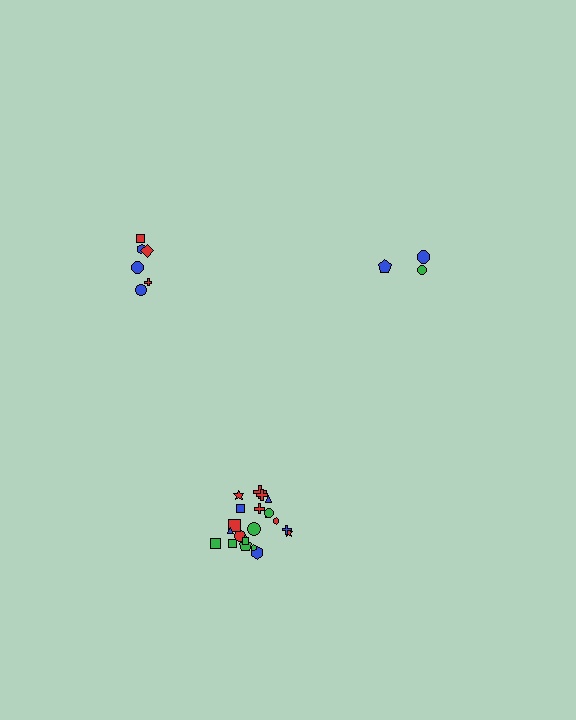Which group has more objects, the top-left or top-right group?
The top-left group.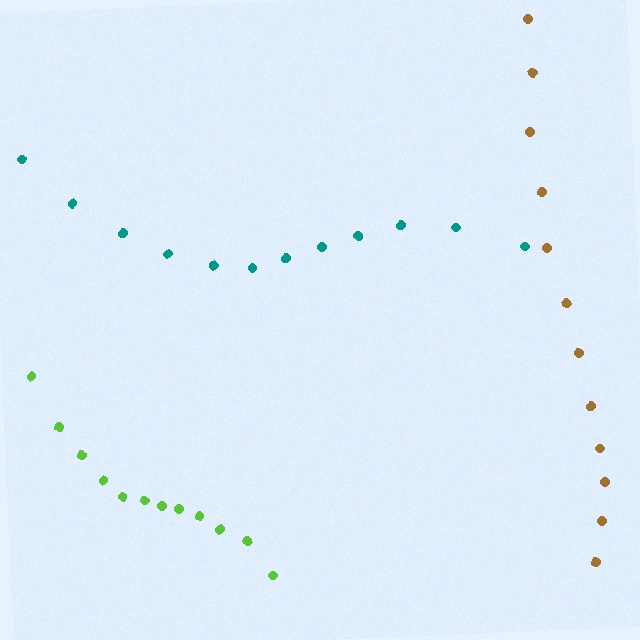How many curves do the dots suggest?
There are 3 distinct paths.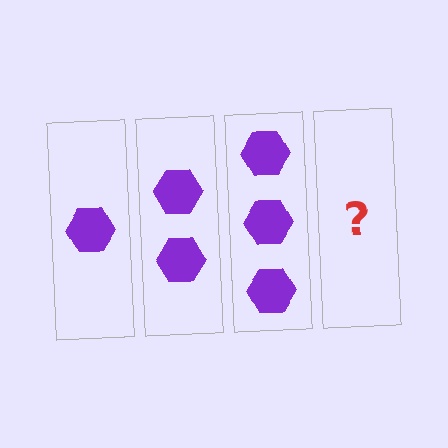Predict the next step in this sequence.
The next step is 4 hexagons.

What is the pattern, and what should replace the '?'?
The pattern is that each step adds one more hexagon. The '?' should be 4 hexagons.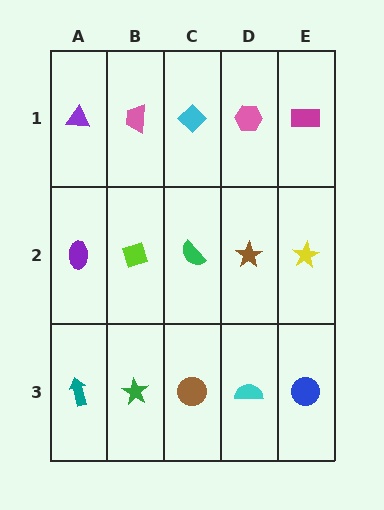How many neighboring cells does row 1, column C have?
3.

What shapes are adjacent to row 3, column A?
A purple ellipse (row 2, column A), a green star (row 3, column B).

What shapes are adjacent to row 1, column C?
A green semicircle (row 2, column C), a pink trapezoid (row 1, column B), a pink hexagon (row 1, column D).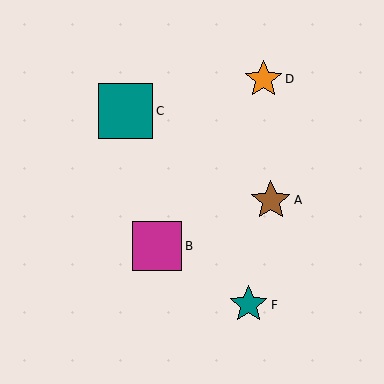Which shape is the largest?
The teal square (labeled C) is the largest.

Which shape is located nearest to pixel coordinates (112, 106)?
The teal square (labeled C) at (125, 111) is nearest to that location.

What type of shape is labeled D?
Shape D is an orange star.